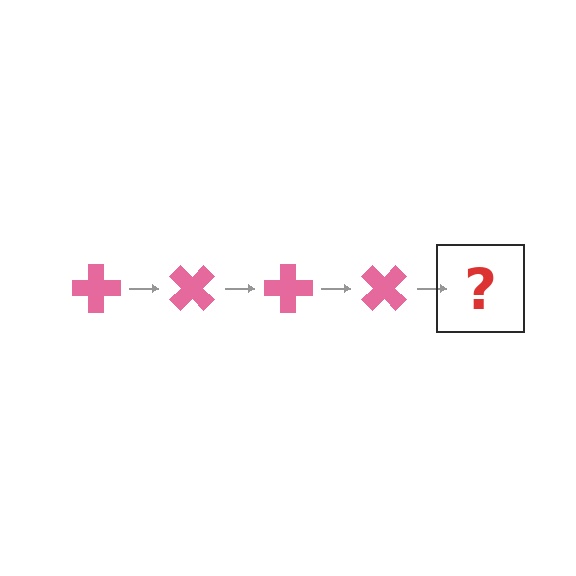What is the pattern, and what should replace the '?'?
The pattern is that the cross rotates 45 degrees each step. The '?' should be a pink cross rotated 180 degrees.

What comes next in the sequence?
The next element should be a pink cross rotated 180 degrees.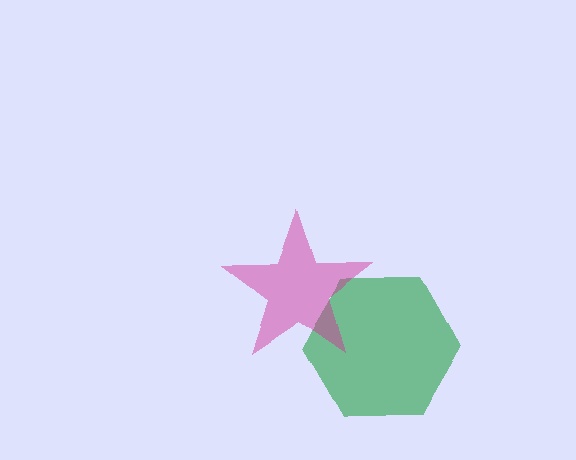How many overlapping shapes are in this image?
There are 2 overlapping shapes in the image.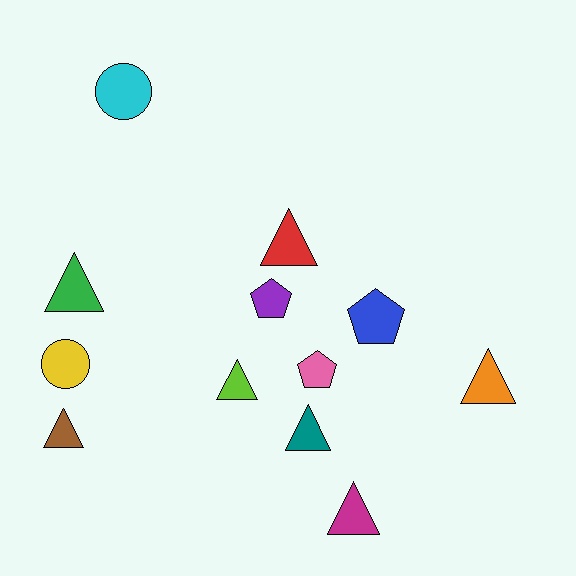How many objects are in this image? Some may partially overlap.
There are 12 objects.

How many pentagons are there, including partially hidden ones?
There are 3 pentagons.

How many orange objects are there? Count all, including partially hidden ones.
There is 1 orange object.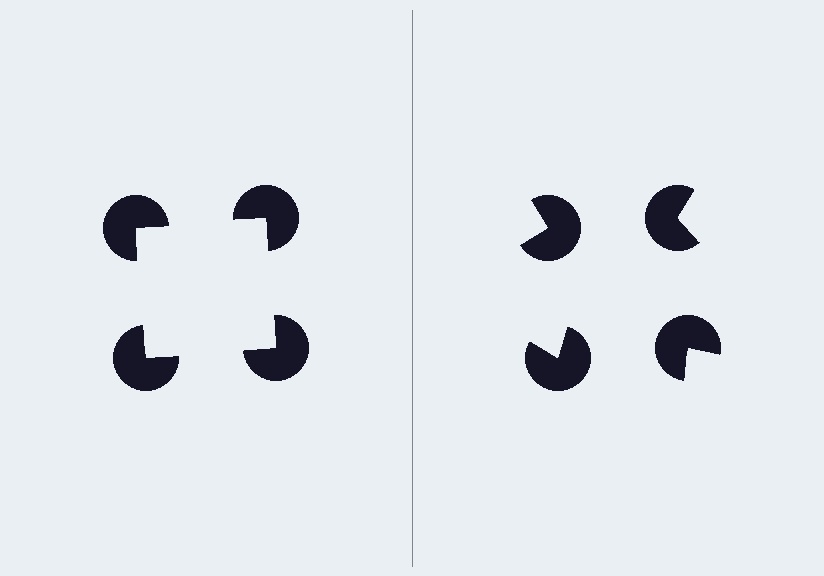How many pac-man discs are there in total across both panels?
8 — 4 on each side.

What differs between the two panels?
The pac-man discs are positioned identically on both sides; only the wedge orientations differ. On the left they align to a square; on the right they are misaligned.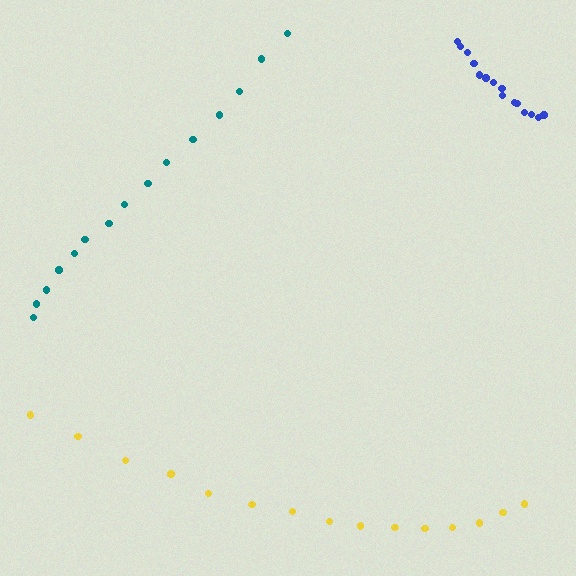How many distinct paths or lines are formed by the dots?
There are 3 distinct paths.